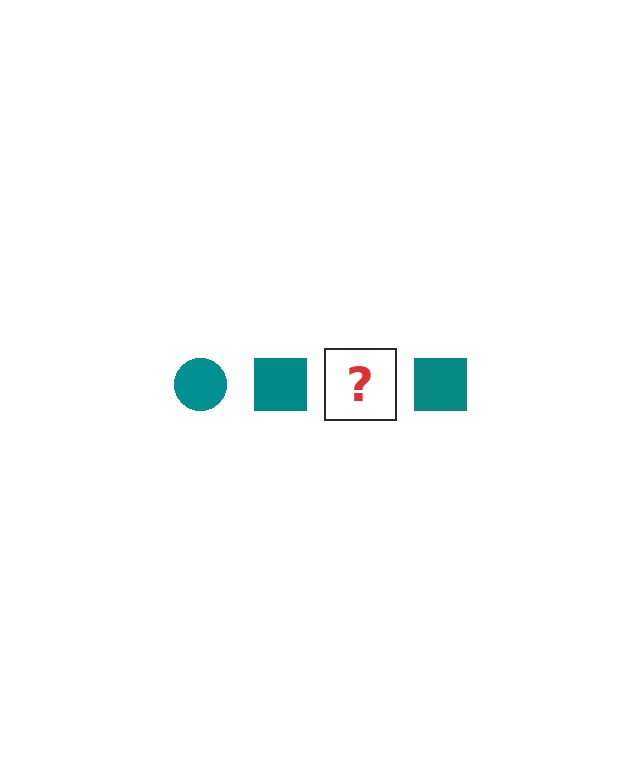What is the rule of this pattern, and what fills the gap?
The rule is that the pattern cycles through circle, square shapes in teal. The gap should be filled with a teal circle.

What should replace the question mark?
The question mark should be replaced with a teal circle.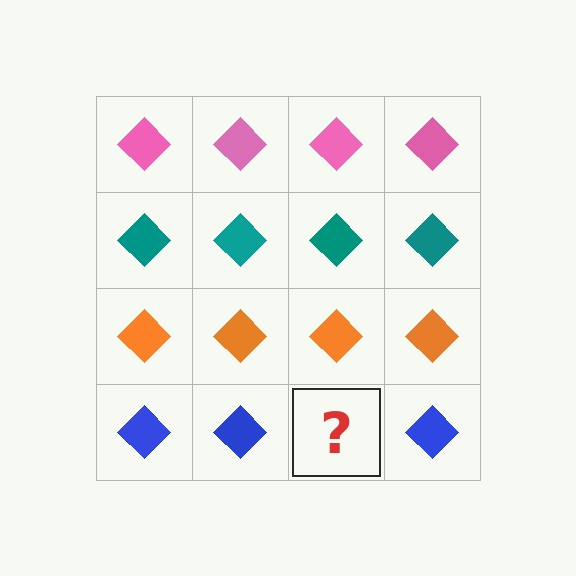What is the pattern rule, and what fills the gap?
The rule is that each row has a consistent color. The gap should be filled with a blue diamond.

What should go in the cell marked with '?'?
The missing cell should contain a blue diamond.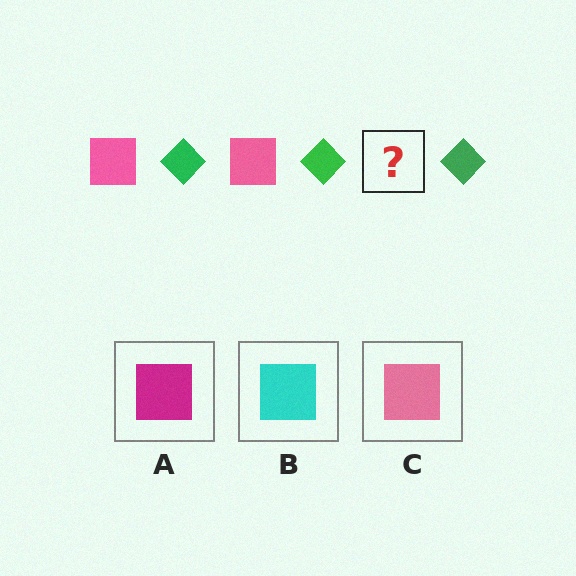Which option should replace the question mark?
Option C.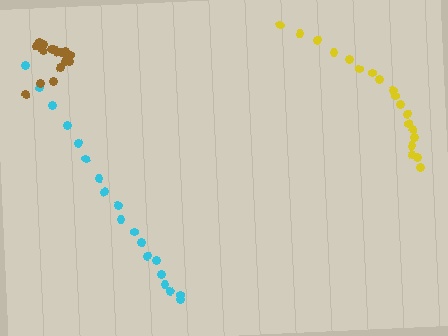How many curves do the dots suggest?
There are 3 distinct paths.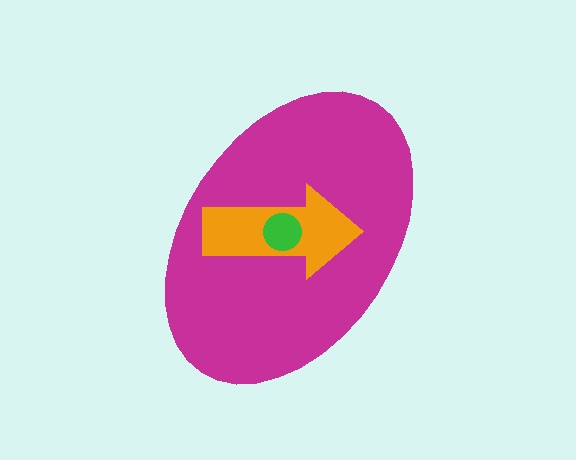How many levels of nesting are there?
3.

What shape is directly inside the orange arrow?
The green circle.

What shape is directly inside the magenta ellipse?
The orange arrow.